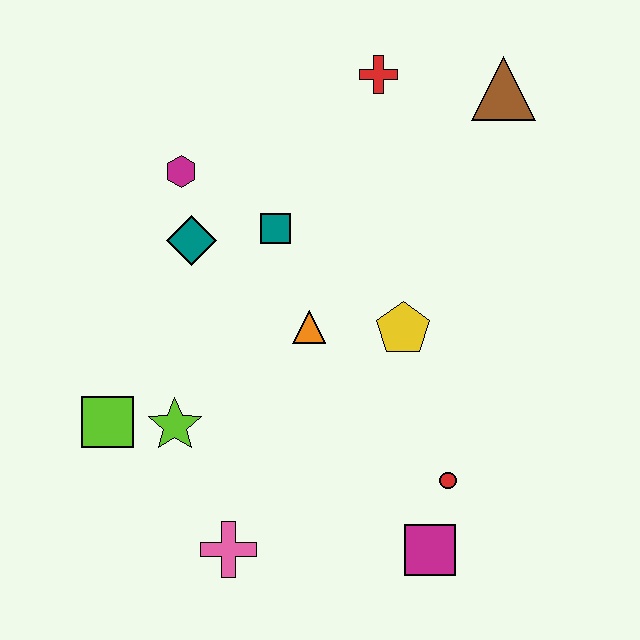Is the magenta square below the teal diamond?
Yes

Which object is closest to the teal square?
The teal diamond is closest to the teal square.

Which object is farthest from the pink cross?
The brown triangle is farthest from the pink cross.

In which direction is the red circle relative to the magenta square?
The red circle is above the magenta square.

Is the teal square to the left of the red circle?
Yes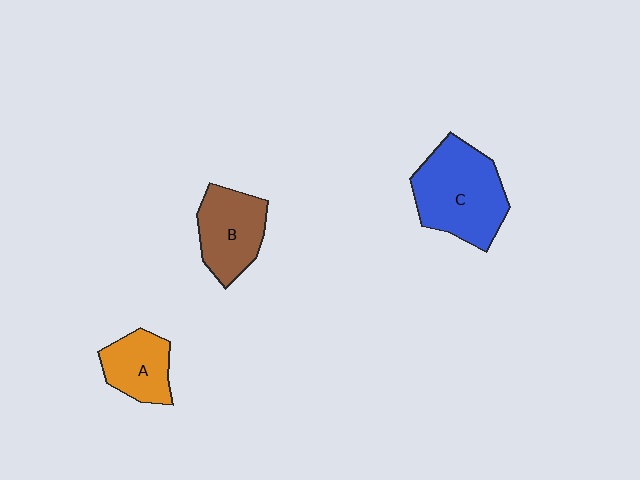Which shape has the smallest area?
Shape A (orange).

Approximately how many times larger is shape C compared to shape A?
Approximately 1.8 times.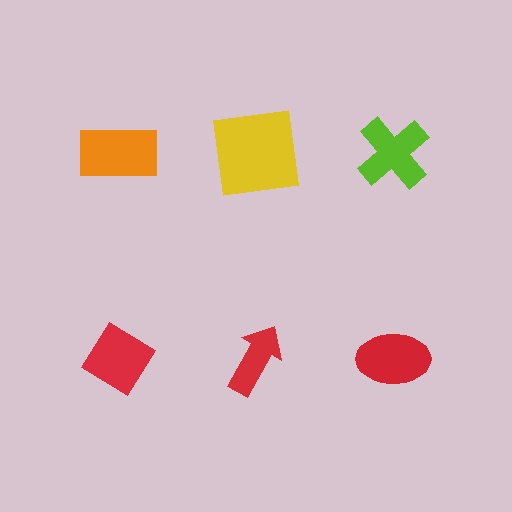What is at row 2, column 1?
A red diamond.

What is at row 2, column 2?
A red arrow.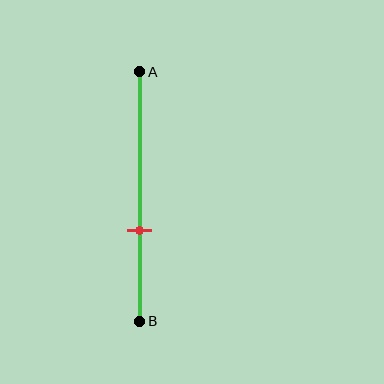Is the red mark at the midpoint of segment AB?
No, the mark is at about 65% from A, not at the 50% midpoint.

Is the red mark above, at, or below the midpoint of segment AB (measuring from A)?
The red mark is below the midpoint of segment AB.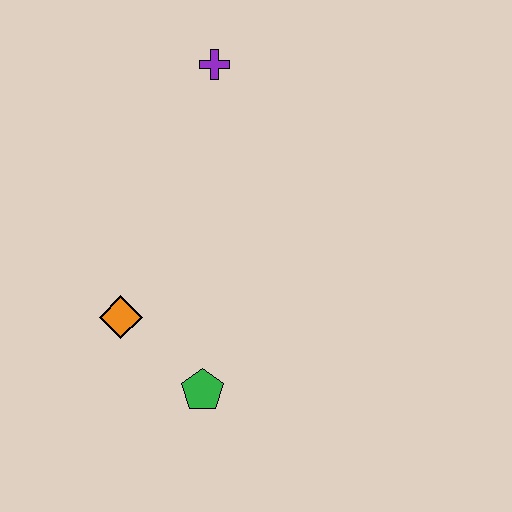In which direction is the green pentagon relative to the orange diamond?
The green pentagon is to the right of the orange diamond.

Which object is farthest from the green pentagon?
The purple cross is farthest from the green pentagon.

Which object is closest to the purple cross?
The orange diamond is closest to the purple cross.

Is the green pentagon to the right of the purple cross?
No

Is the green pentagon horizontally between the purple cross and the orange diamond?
Yes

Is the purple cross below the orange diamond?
No